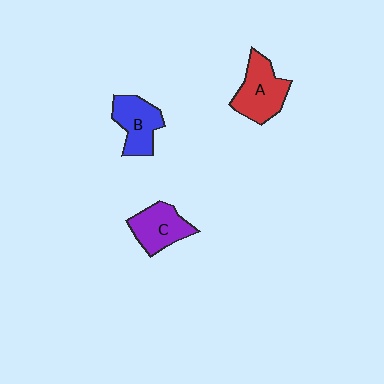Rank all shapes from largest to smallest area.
From largest to smallest: A (red), B (blue), C (purple).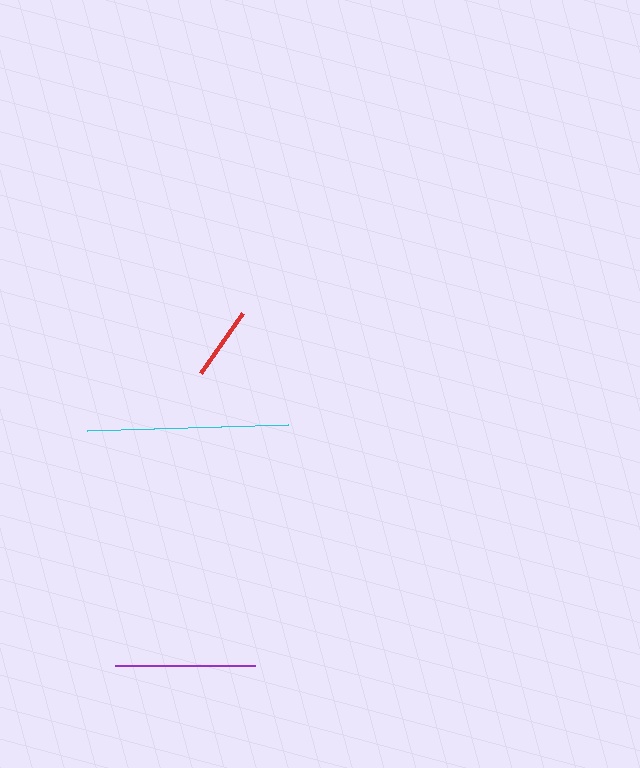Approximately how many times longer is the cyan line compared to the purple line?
The cyan line is approximately 1.4 times the length of the purple line.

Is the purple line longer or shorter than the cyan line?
The cyan line is longer than the purple line.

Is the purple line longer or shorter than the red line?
The purple line is longer than the red line.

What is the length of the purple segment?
The purple segment is approximately 140 pixels long.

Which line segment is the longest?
The cyan line is the longest at approximately 200 pixels.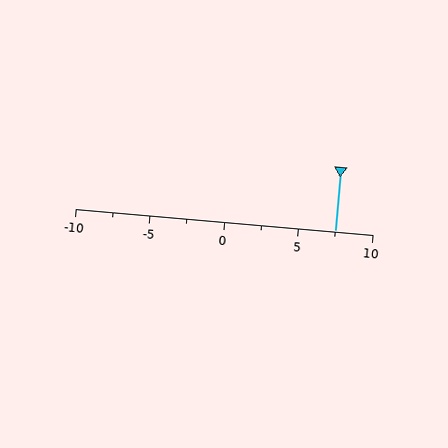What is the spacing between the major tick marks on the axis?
The major ticks are spaced 5 apart.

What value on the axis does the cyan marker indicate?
The marker indicates approximately 7.5.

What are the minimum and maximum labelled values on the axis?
The axis runs from -10 to 10.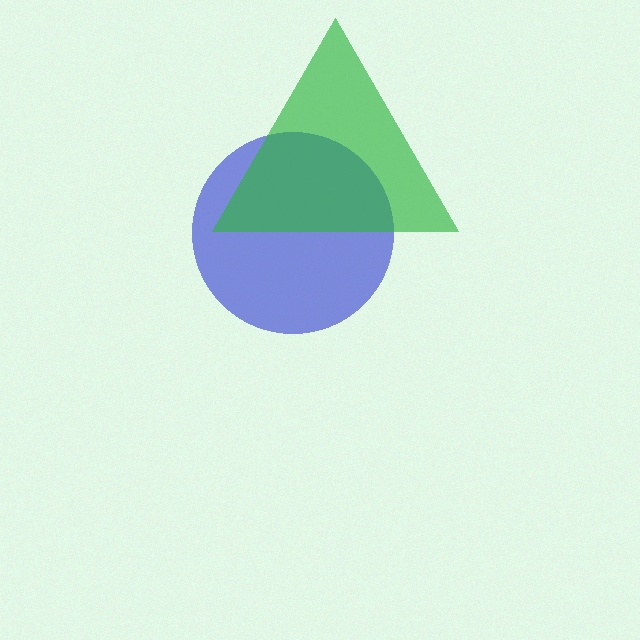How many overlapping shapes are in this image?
There are 2 overlapping shapes in the image.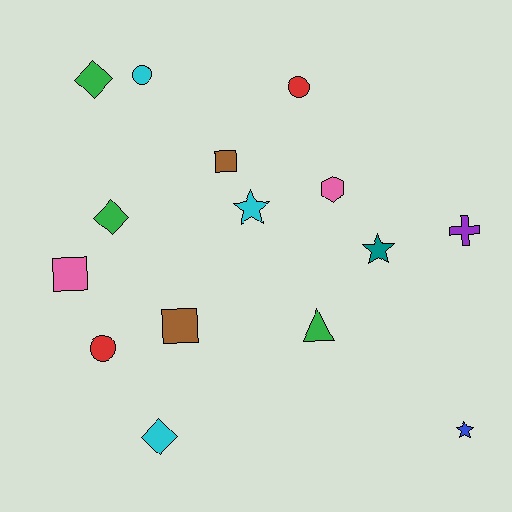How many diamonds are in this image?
There are 3 diamonds.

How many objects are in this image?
There are 15 objects.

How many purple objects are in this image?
There is 1 purple object.